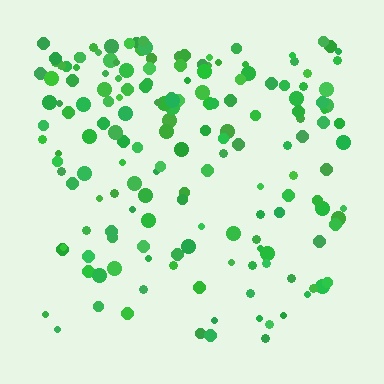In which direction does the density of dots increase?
From bottom to top, with the top side densest.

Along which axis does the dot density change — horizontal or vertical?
Vertical.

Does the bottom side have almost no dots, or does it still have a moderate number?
Still a moderate number, just noticeably fewer than the top.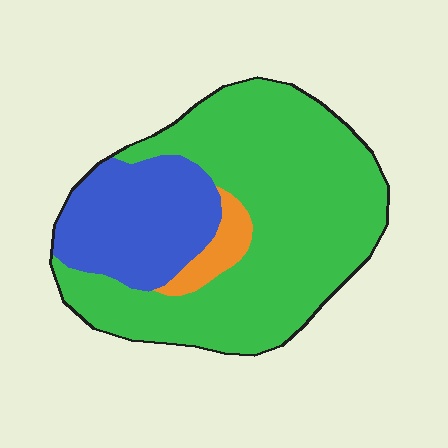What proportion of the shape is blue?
Blue takes up about one quarter (1/4) of the shape.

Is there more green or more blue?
Green.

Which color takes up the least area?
Orange, at roughly 5%.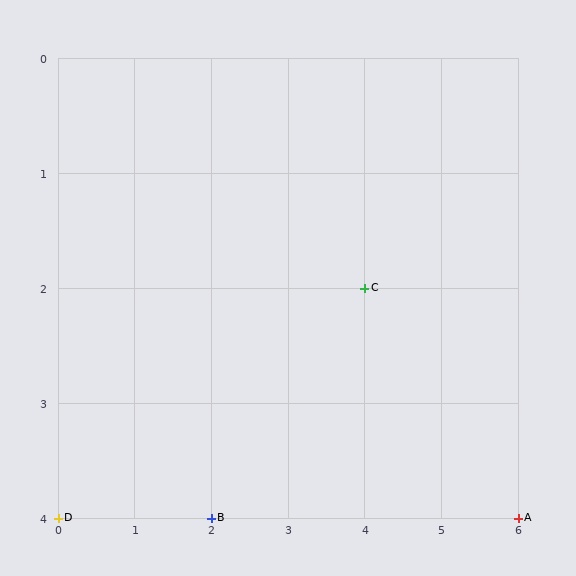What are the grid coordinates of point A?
Point A is at grid coordinates (6, 4).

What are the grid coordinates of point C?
Point C is at grid coordinates (4, 2).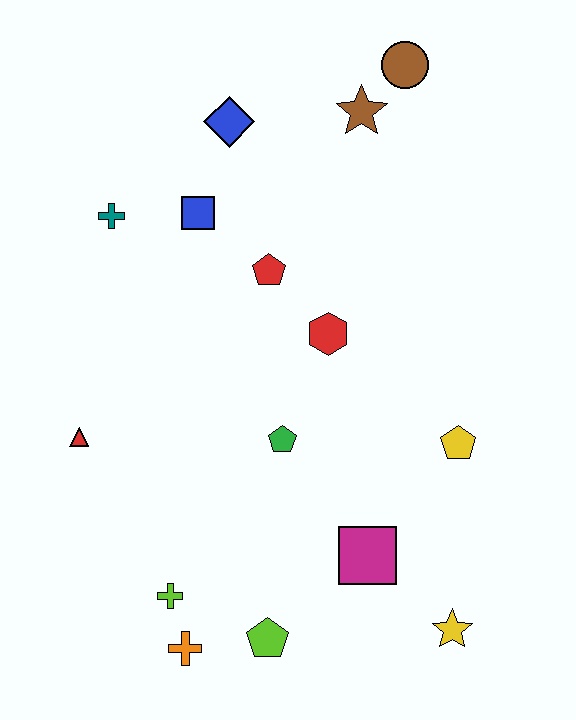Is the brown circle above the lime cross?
Yes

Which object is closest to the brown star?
The brown circle is closest to the brown star.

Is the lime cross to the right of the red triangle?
Yes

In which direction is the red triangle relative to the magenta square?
The red triangle is to the left of the magenta square.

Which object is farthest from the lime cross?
The brown circle is farthest from the lime cross.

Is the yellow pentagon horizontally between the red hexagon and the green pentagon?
No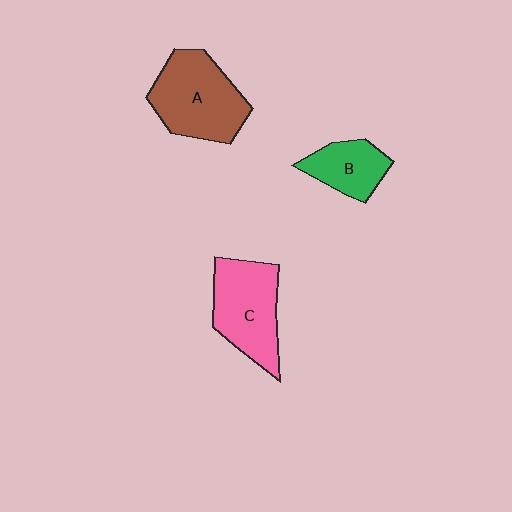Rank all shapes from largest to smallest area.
From largest to smallest: A (brown), C (pink), B (green).